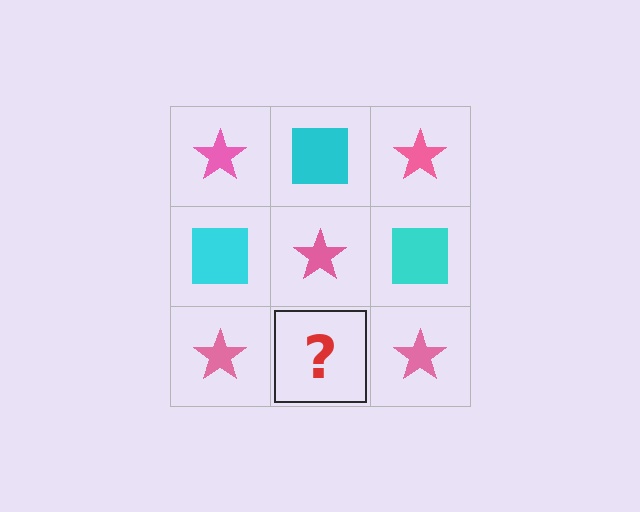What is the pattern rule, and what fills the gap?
The rule is that it alternates pink star and cyan square in a checkerboard pattern. The gap should be filled with a cyan square.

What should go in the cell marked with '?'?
The missing cell should contain a cyan square.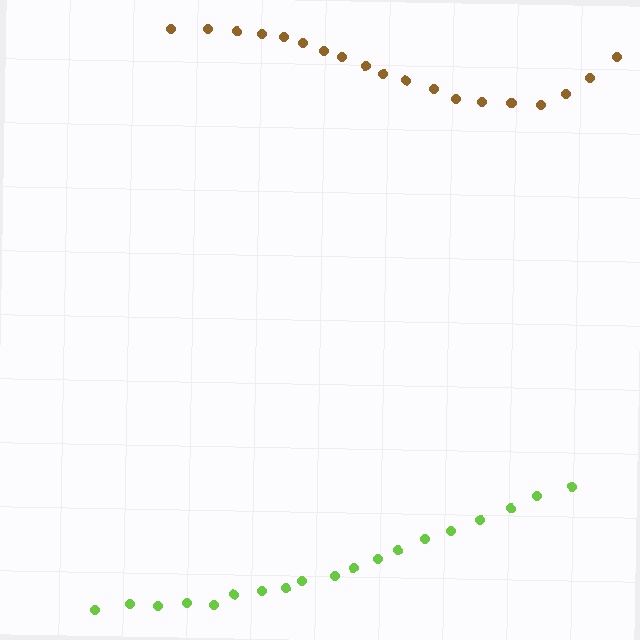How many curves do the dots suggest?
There are 2 distinct paths.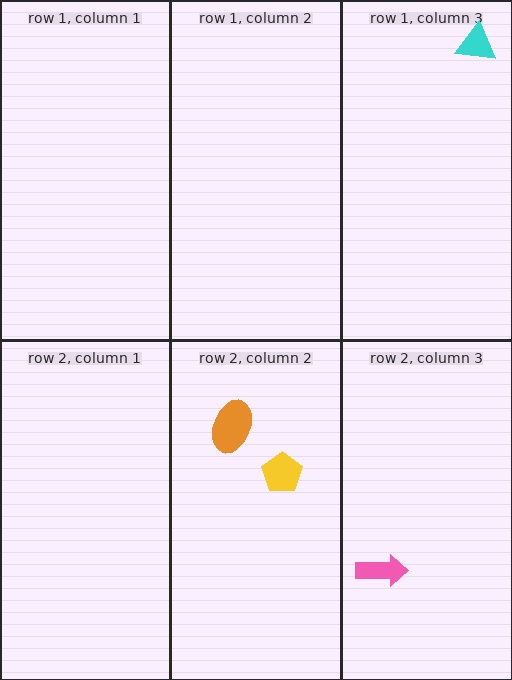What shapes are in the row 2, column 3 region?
The pink arrow.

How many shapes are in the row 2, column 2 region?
2.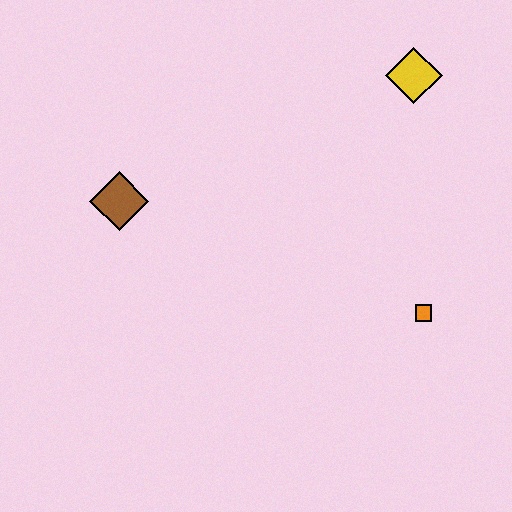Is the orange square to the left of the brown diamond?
No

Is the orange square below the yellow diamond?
Yes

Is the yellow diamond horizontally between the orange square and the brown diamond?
Yes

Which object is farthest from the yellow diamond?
The brown diamond is farthest from the yellow diamond.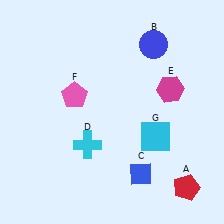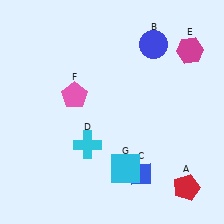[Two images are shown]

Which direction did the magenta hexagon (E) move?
The magenta hexagon (E) moved up.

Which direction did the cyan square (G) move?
The cyan square (G) moved down.